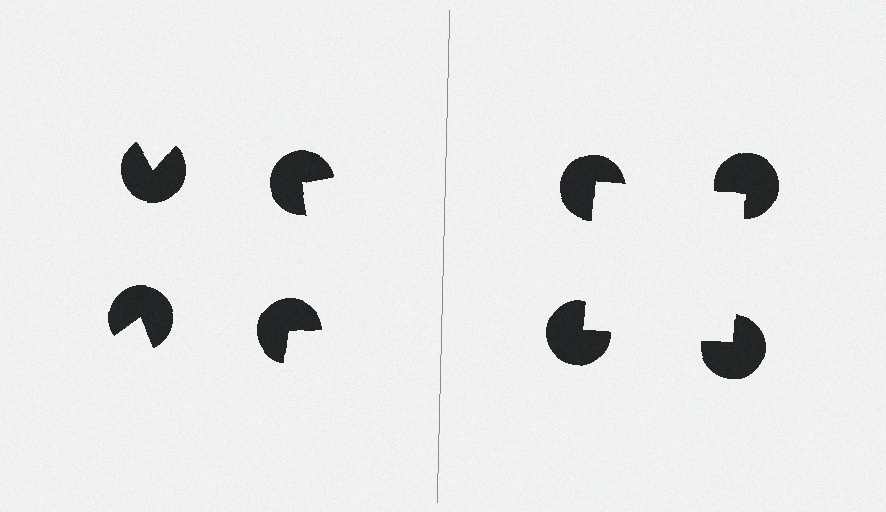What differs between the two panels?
The pac-man discs are positioned identically on both sides; only the wedge orientations differ. On the right they align to a square; on the left they are misaligned.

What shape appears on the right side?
An illusory square.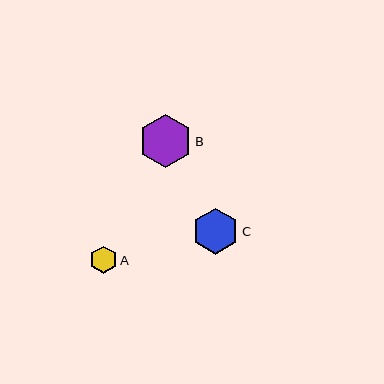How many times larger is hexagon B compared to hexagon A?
Hexagon B is approximately 2.0 times the size of hexagon A.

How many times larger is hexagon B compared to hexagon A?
Hexagon B is approximately 2.0 times the size of hexagon A.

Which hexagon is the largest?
Hexagon B is the largest with a size of approximately 53 pixels.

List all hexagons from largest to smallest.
From largest to smallest: B, C, A.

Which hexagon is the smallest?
Hexagon A is the smallest with a size of approximately 27 pixels.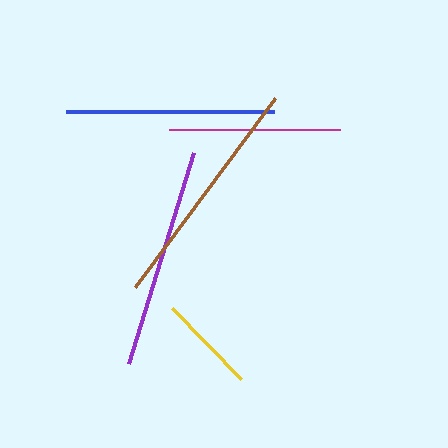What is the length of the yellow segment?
The yellow segment is approximately 99 pixels long.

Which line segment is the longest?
The brown line is the longest at approximately 235 pixels.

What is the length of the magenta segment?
The magenta segment is approximately 172 pixels long.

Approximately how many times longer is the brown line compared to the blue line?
The brown line is approximately 1.1 times the length of the blue line.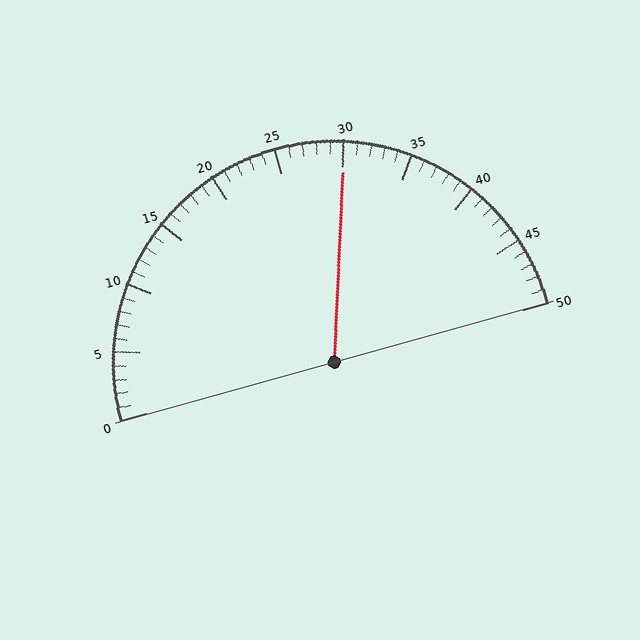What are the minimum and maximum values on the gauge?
The gauge ranges from 0 to 50.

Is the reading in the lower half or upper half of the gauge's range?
The reading is in the upper half of the range (0 to 50).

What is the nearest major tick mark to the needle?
The nearest major tick mark is 30.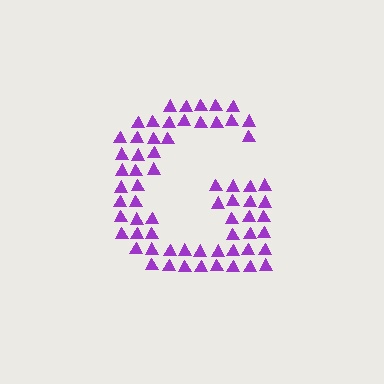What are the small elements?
The small elements are triangles.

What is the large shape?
The large shape is the letter G.